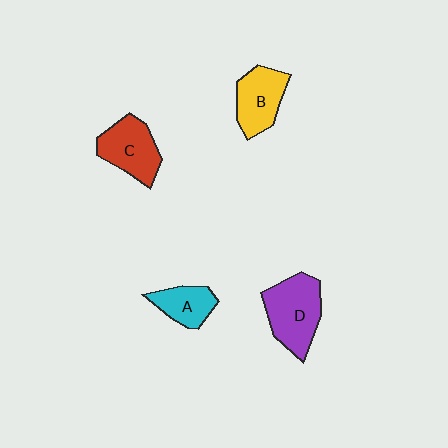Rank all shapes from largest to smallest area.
From largest to smallest: D (purple), C (red), B (yellow), A (cyan).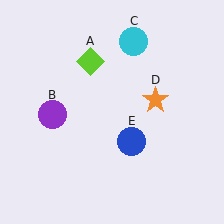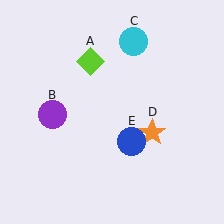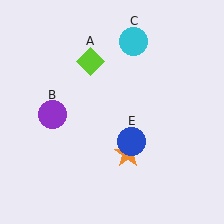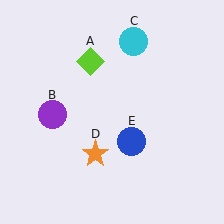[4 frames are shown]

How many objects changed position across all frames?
1 object changed position: orange star (object D).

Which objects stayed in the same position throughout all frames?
Lime diamond (object A) and purple circle (object B) and cyan circle (object C) and blue circle (object E) remained stationary.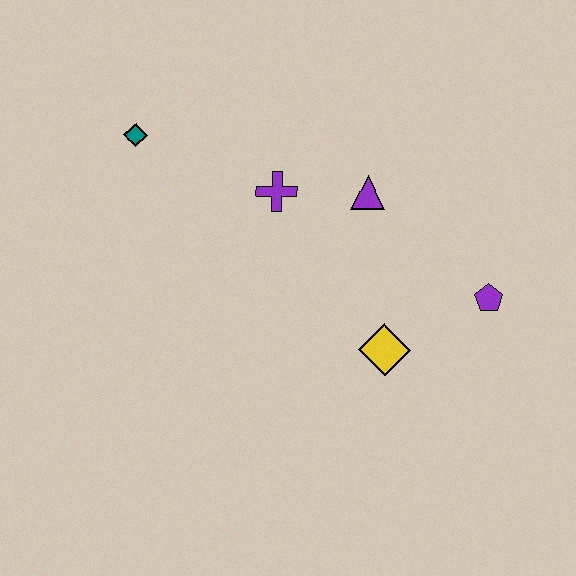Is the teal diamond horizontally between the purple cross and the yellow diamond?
No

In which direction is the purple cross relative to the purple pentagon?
The purple cross is to the left of the purple pentagon.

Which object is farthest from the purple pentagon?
The teal diamond is farthest from the purple pentagon.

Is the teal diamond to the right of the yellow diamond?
No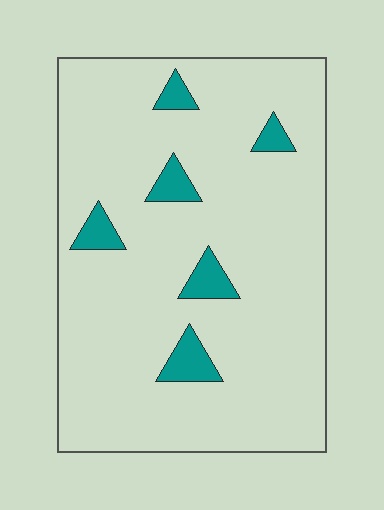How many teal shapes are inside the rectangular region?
6.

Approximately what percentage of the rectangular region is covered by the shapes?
Approximately 10%.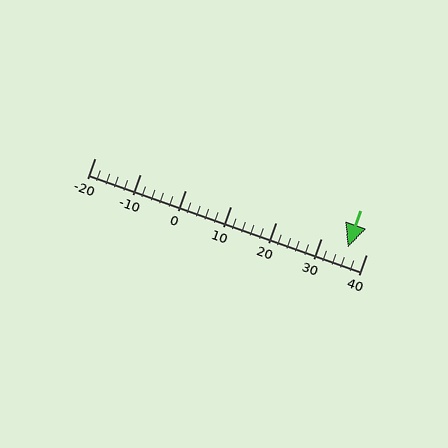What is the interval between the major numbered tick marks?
The major tick marks are spaced 10 units apart.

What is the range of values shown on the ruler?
The ruler shows values from -20 to 40.